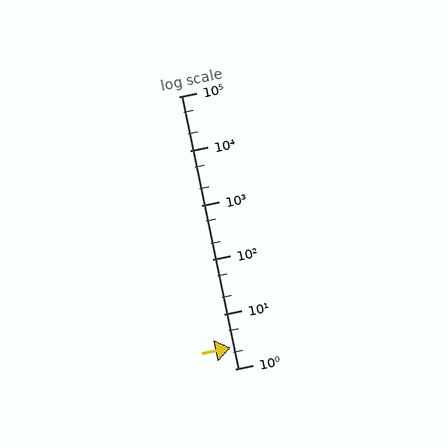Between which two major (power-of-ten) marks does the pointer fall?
The pointer is between 1 and 10.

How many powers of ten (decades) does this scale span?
The scale spans 5 decades, from 1 to 100000.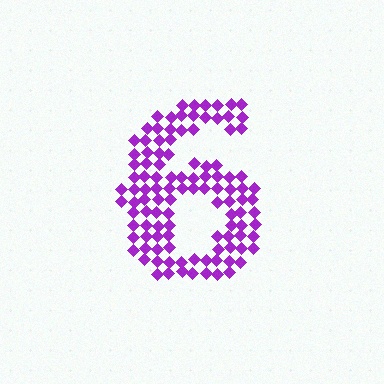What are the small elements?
The small elements are diamonds.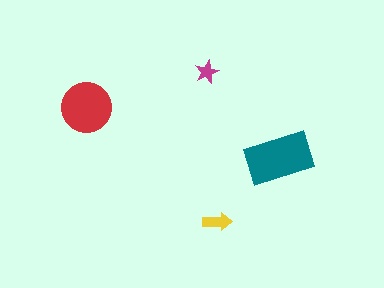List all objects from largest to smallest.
The teal rectangle, the red circle, the yellow arrow, the magenta star.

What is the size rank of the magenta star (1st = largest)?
4th.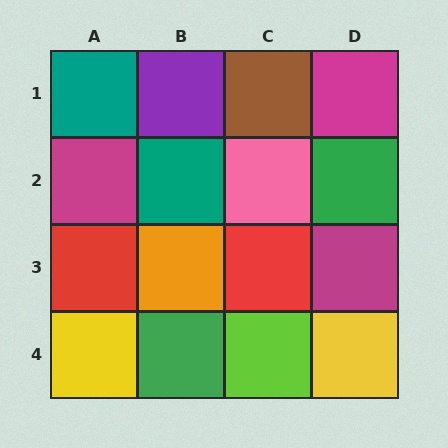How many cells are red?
2 cells are red.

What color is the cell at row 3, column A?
Red.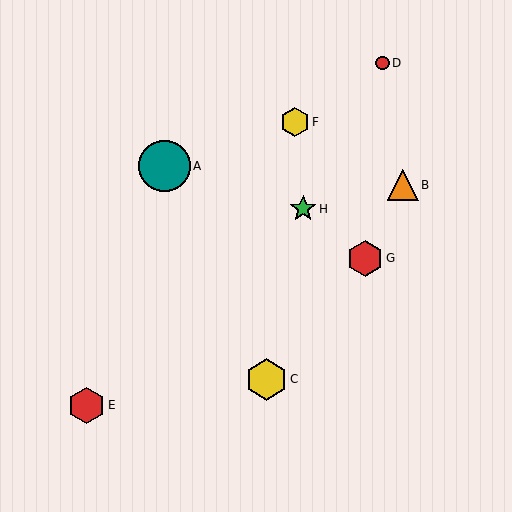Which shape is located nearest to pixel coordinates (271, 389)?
The yellow hexagon (labeled C) at (267, 379) is nearest to that location.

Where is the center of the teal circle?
The center of the teal circle is at (164, 166).